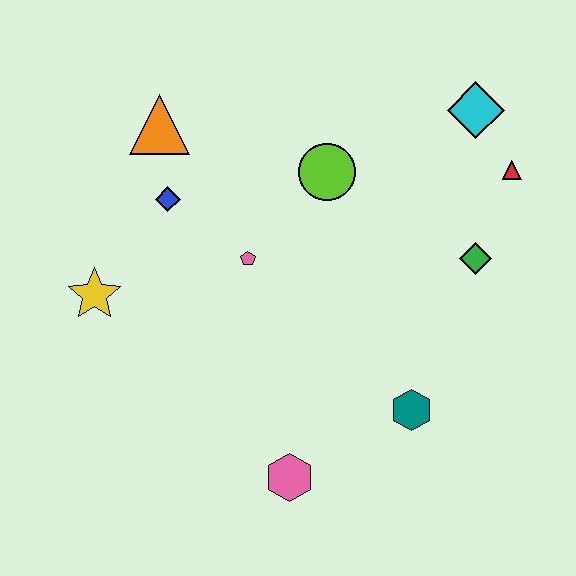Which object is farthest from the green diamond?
The yellow star is farthest from the green diamond.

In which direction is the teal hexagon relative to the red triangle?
The teal hexagon is below the red triangle.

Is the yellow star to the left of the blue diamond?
Yes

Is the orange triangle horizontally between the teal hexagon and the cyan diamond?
No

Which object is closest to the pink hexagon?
The teal hexagon is closest to the pink hexagon.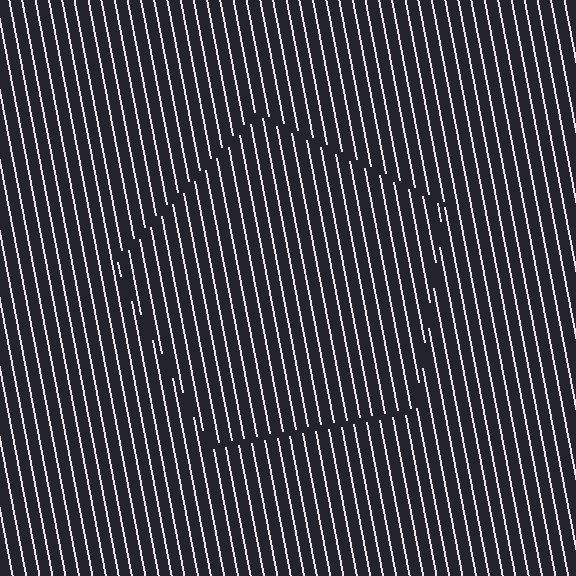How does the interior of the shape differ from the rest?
The interior of the shape contains the same grating, shifted by half a period — the contour is defined by the phase discontinuity where line-ends from the inner and outer gratings abut.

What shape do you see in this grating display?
An illusory pentagon. The interior of the shape contains the same grating, shifted by half a period — the contour is defined by the phase discontinuity where line-ends from the inner and outer gratings abut.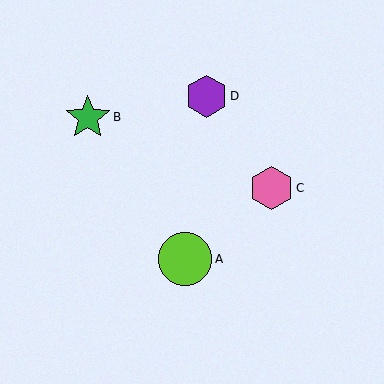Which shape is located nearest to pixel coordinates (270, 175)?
The pink hexagon (labeled C) at (271, 188) is nearest to that location.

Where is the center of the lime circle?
The center of the lime circle is at (185, 259).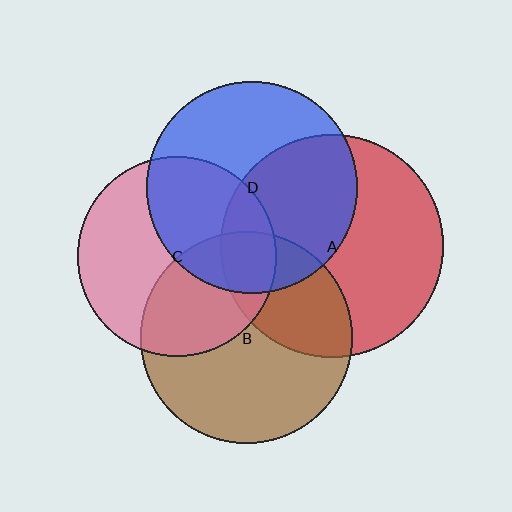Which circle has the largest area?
Circle A (red).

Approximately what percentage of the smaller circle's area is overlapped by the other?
Approximately 45%.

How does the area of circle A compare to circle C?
Approximately 1.2 times.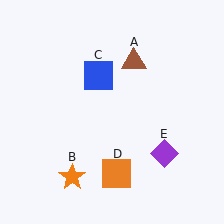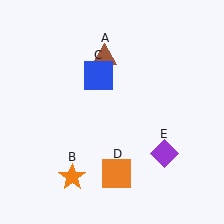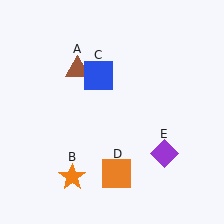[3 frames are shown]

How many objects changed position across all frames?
1 object changed position: brown triangle (object A).